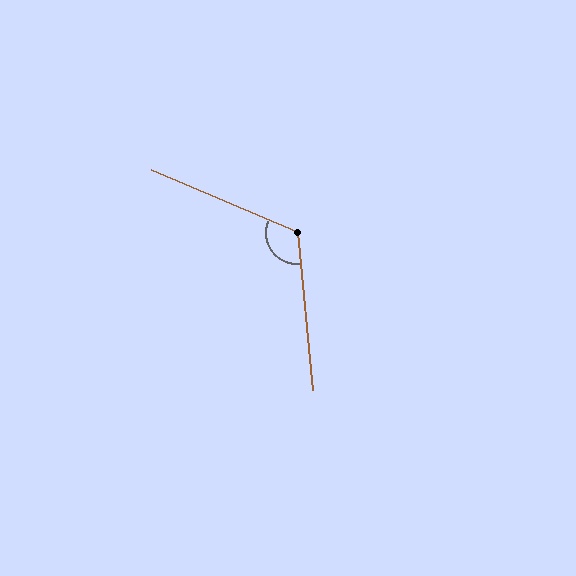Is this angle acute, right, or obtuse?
It is obtuse.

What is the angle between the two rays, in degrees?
Approximately 119 degrees.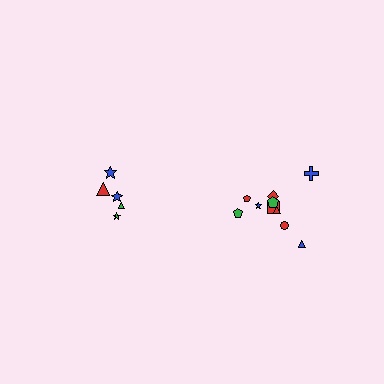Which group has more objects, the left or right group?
The right group.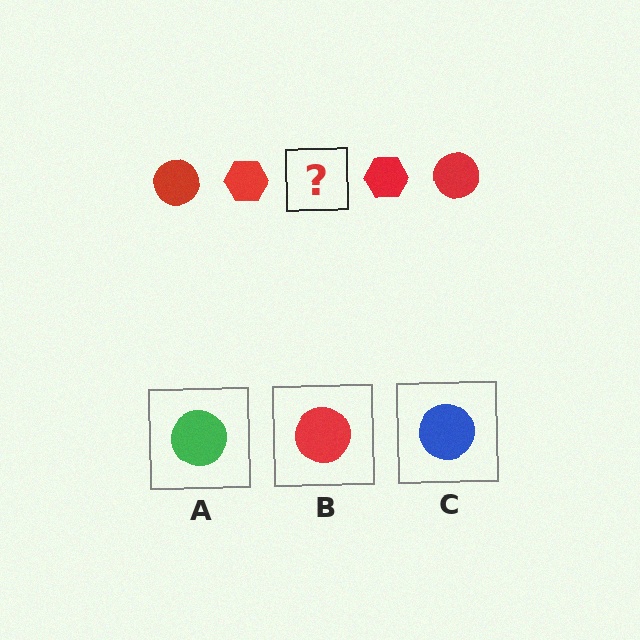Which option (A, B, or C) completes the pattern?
B.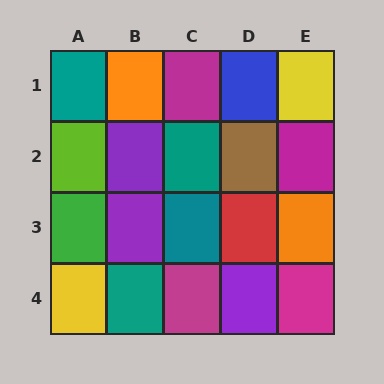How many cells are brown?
1 cell is brown.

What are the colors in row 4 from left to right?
Yellow, teal, magenta, purple, magenta.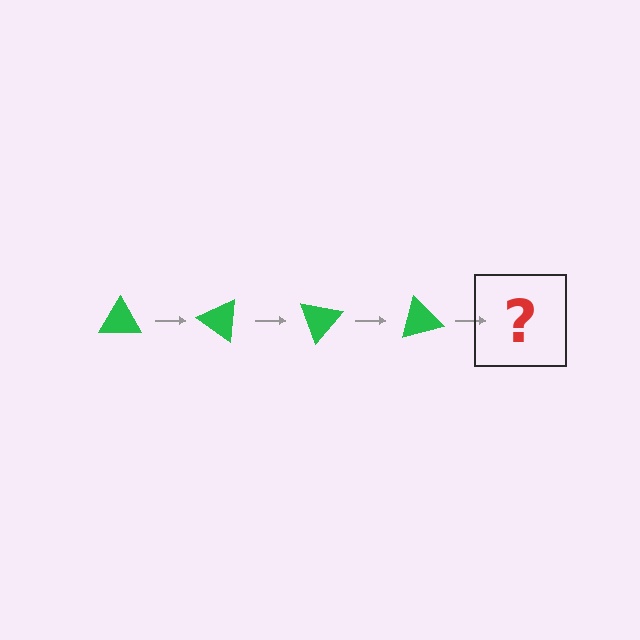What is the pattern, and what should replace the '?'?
The pattern is that the triangle rotates 35 degrees each step. The '?' should be a green triangle rotated 140 degrees.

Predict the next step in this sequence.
The next step is a green triangle rotated 140 degrees.